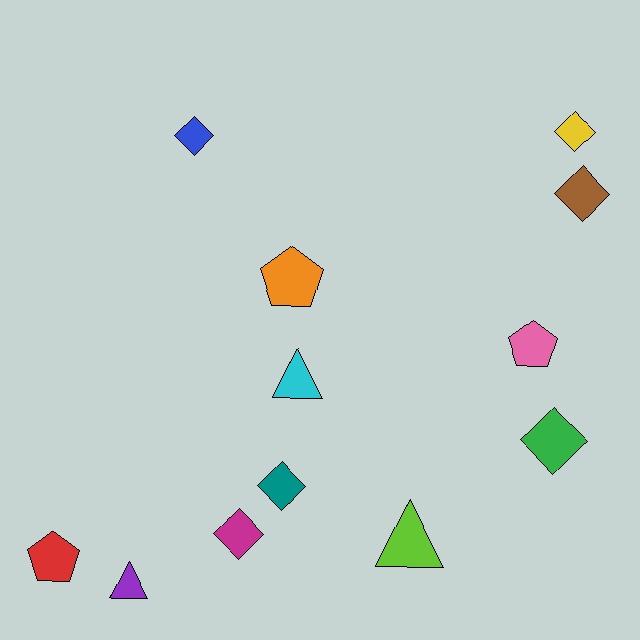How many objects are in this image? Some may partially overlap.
There are 12 objects.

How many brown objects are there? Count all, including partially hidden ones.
There is 1 brown object.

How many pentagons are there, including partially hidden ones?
There are 3 pentagons.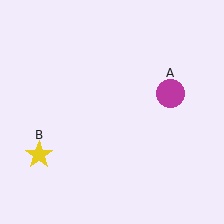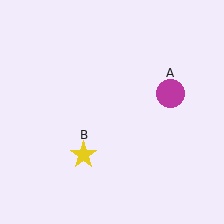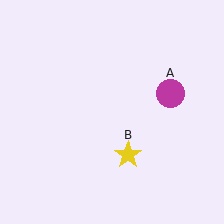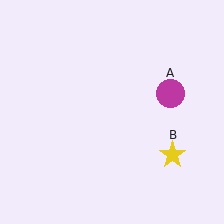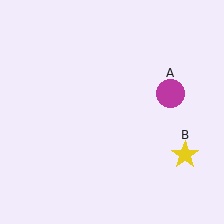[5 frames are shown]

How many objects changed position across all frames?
1 object changed position: yellow star (object B).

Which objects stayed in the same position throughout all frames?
Magenta circle (object A) remained stationary.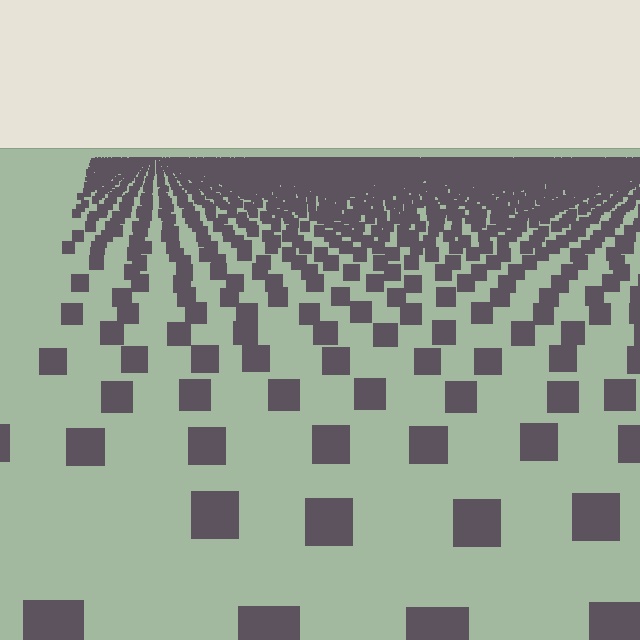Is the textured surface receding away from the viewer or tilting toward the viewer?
The surface is receding away from the viewer. Texture elements get smaller and denser toward the top.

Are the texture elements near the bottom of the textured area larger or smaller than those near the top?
Larger. Near the bottom, elements are closer to the viewer and appear at a bigger on-screen size.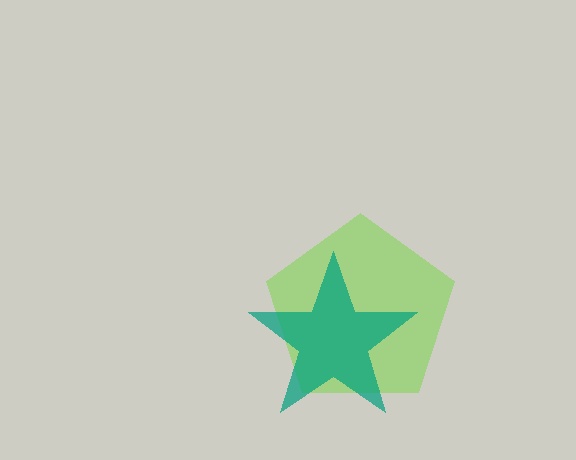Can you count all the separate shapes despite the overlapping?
Yes, there are 2 separate shapes.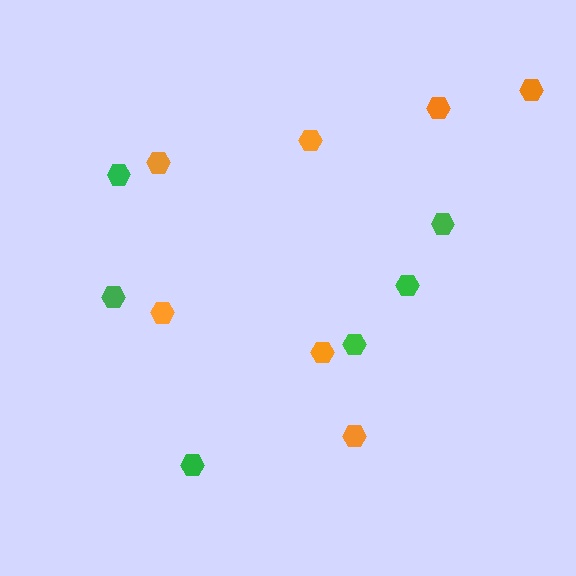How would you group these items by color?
There are 2 groups: one group of orange hexagons (7) and one group of green hexagons (6).